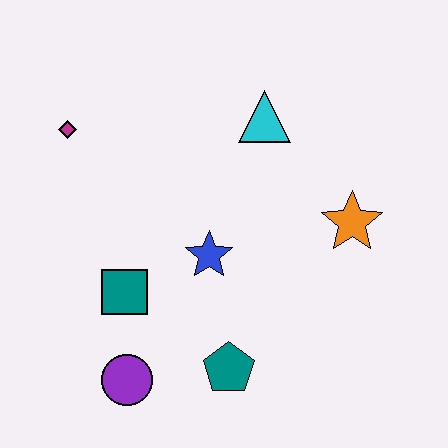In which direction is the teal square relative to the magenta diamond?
The teal square is below the magenta diamond.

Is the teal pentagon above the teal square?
No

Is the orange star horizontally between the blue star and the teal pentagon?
No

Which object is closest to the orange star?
The cyan triangle is closest to the orange star.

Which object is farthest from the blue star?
The magenta diamond is farthest from the blue star.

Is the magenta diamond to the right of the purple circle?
No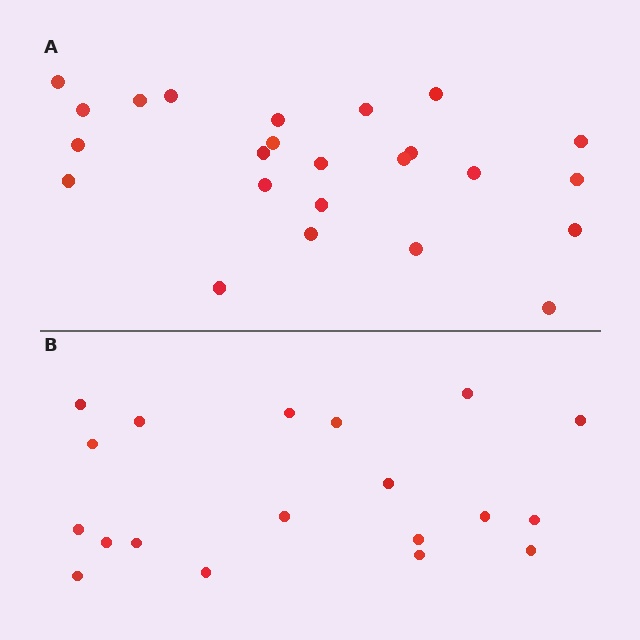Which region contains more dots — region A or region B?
Region A (the top region) has more dots.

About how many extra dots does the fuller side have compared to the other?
Region A has about 5 more dots than region B.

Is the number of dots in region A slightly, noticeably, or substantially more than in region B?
Region A has noticeably more, but not dramatically so. The ratio is roughly 1.3 to 1.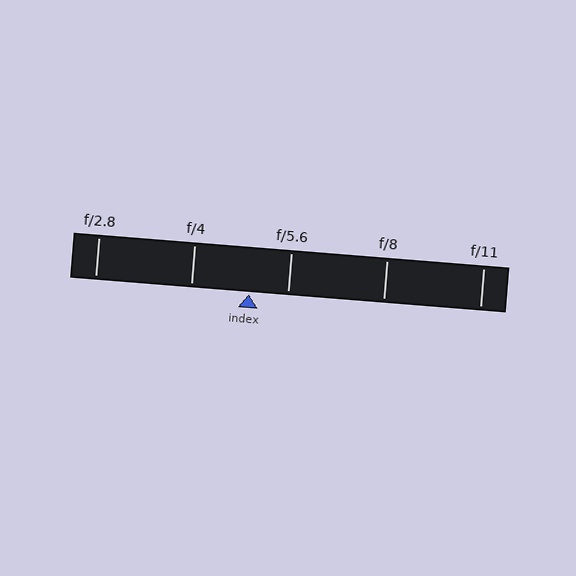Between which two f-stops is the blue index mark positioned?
The index mark is between f/4 and f/5.6.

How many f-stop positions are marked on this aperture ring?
There are 5 f-stop positions marked.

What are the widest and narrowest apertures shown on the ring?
The widest aperture shown is f/2.8 and the narrowest is f/11.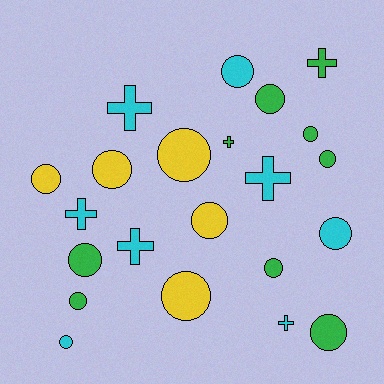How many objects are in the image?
There are 22 objects.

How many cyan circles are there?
There are 3 cyan circles.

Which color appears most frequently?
Green, with 9 objects.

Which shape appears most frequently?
Circle, with 15 objects.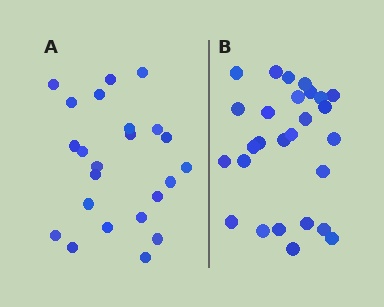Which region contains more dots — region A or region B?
Region B (the right region) has more dots.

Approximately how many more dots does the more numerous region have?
Region B has about 4 more dots than region A.